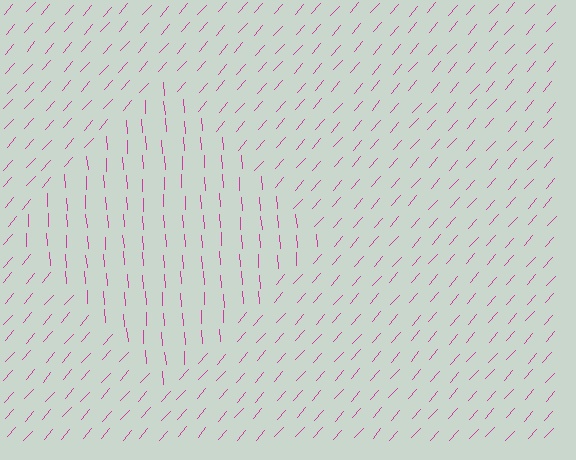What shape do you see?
I see a diamond.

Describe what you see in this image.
The image is filled with small magenta line segments. A diamond region in the image has lines oriented differently from the surrounding lines, creating a visible texture boundary.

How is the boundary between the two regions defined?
The boundary is defined purely by a change in line orientation (approximately 45 degrees difference). All lines are the same color and thickness.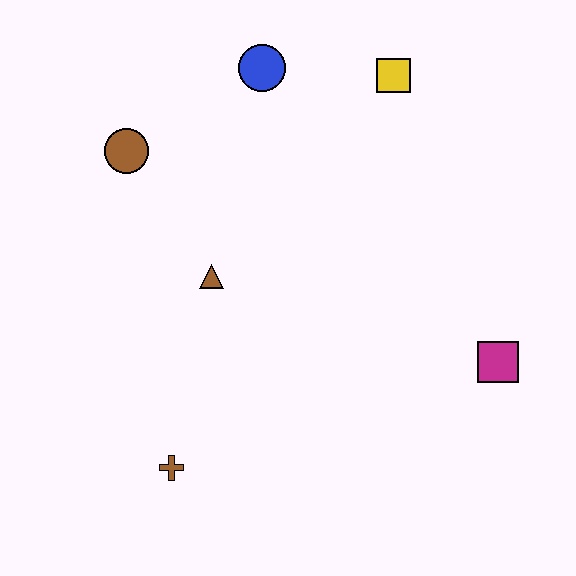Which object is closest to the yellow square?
The blue circle is closest to the yellow square.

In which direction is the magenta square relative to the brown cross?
The magenta square is to the right of the brown cross.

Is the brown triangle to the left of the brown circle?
No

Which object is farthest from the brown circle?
The magenta square is farthest from the brown circle.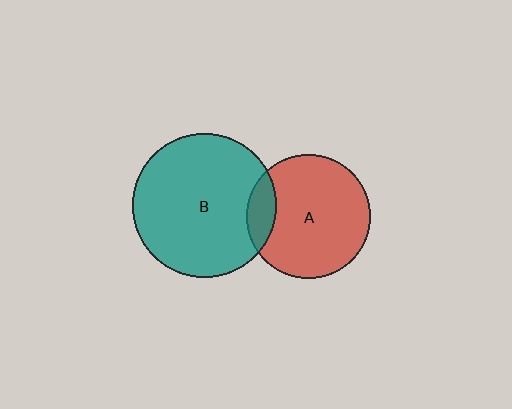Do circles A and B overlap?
Yes.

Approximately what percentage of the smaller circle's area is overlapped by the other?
Approximately 15%.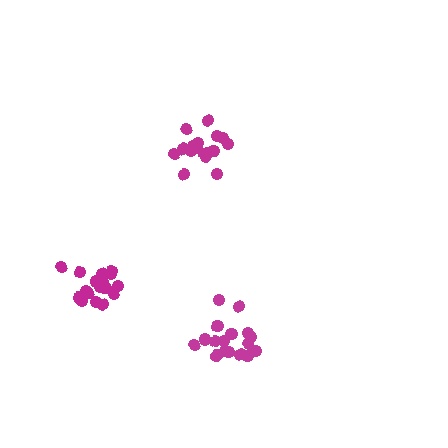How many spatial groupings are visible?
There are 3 spatial groupings.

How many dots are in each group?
Group 1: 17 dots, Group 2: 17 dots, Group 3: 17 dots (51 total).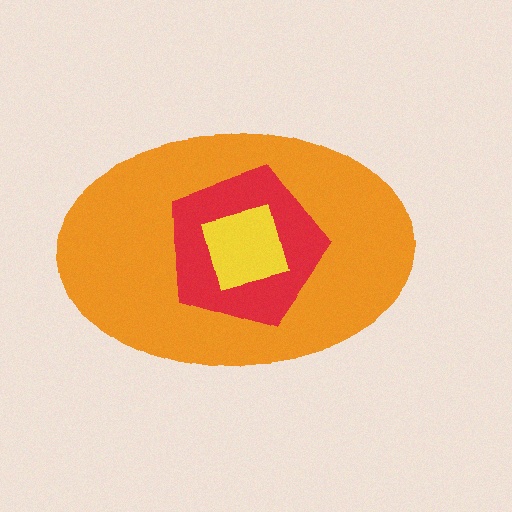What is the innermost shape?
The yellow diamond.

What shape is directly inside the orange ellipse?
The red pentagon.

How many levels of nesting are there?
3.